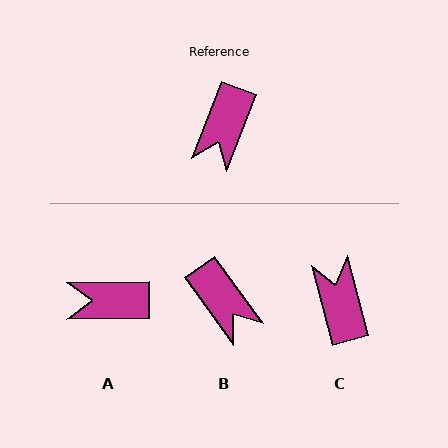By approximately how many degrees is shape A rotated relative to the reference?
Approximately 69 degrees clockwise.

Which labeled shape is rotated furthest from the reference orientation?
C, about 144 degrees away.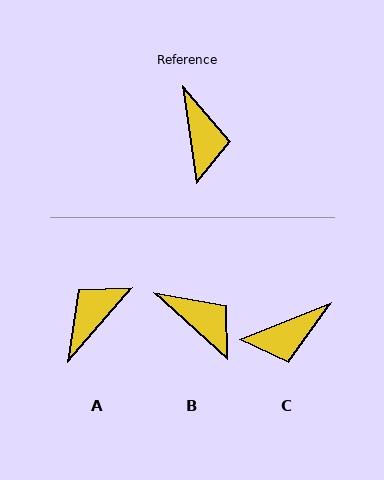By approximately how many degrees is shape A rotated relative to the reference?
Approximately 131 degrees counter-clockwise.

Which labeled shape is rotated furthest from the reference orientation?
A, about 131 degrees away.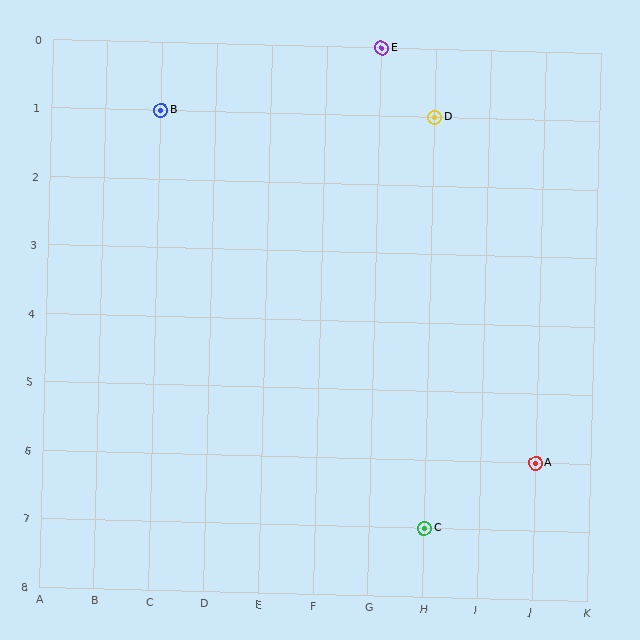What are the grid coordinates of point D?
Point D is at grid coordinates (H, 1).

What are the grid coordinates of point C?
Point C is at grid coordinates (H, 7).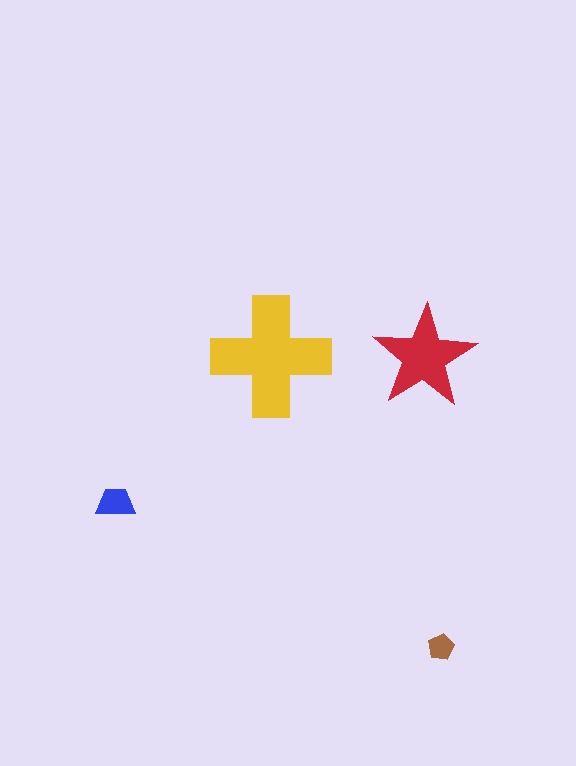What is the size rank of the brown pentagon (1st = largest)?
4th.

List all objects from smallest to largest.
The brown pentagon, the blue trapezoid, the red star, the yellow cross.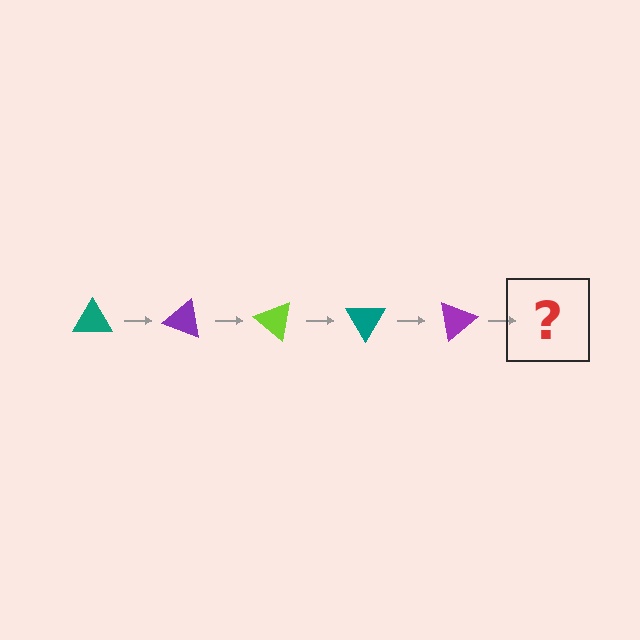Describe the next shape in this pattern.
It should be a lime triangle, rotated 100 degrees from the start.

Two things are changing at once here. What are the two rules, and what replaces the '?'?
The two rules are that it rotates 20 degrees each step and the color cycles through teal, purple, and lime. The '?' should be a lime triangle, rotated 100 degrees from the start.